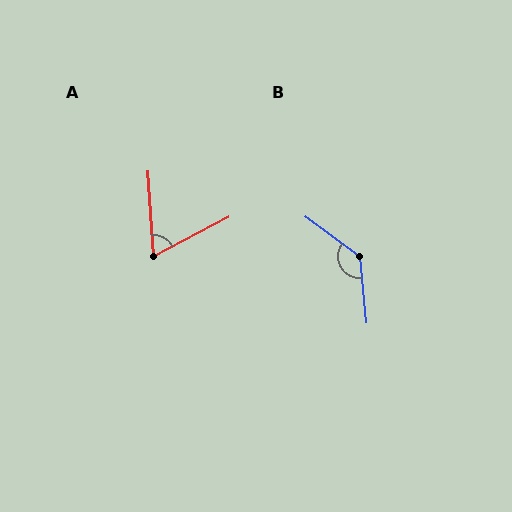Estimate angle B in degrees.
Approximately 132 degrees.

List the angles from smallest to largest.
A (66°), B (132°).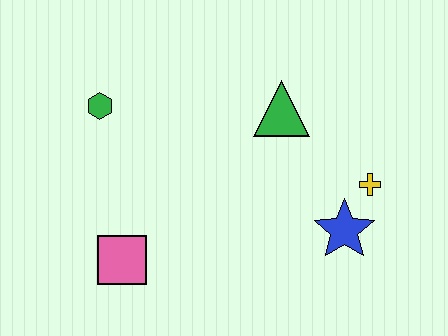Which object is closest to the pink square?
The green hexagon is closest to the pink square.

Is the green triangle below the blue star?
No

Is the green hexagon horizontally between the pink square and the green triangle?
No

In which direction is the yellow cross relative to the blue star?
The yellow cross is above the blue star.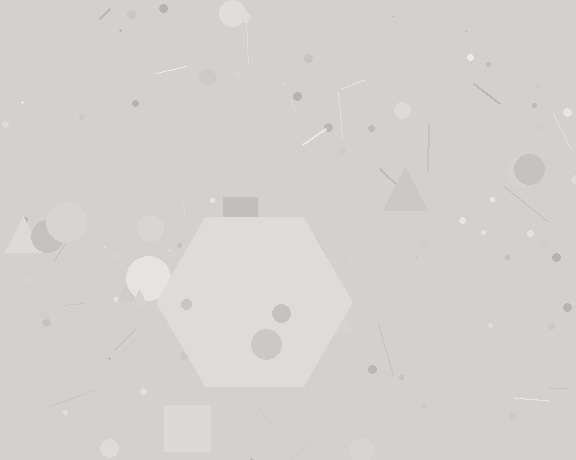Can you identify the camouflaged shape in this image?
The camouflaged shape is a hexagon.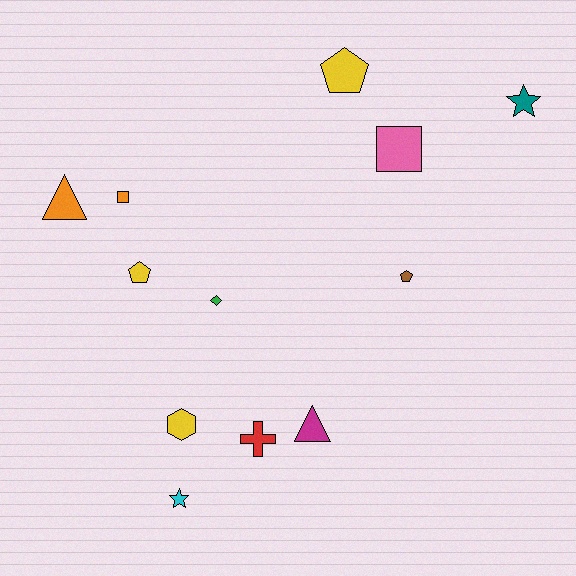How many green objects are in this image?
There is 1 green object.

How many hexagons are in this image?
There is 1 hexagon.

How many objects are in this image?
There are 12 objects.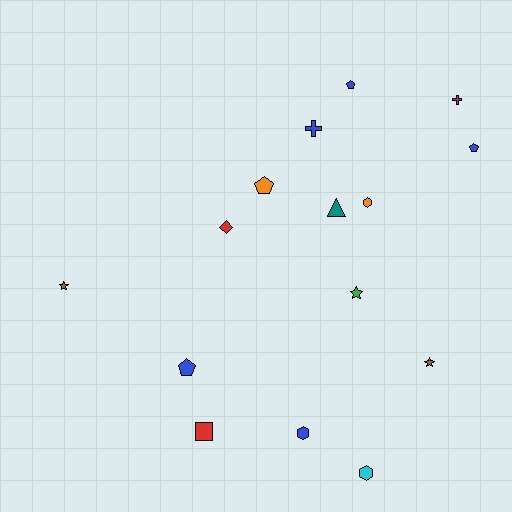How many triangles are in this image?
There is 1 triangle.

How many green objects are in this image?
There is 1 green object.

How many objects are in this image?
There are 15 objects.